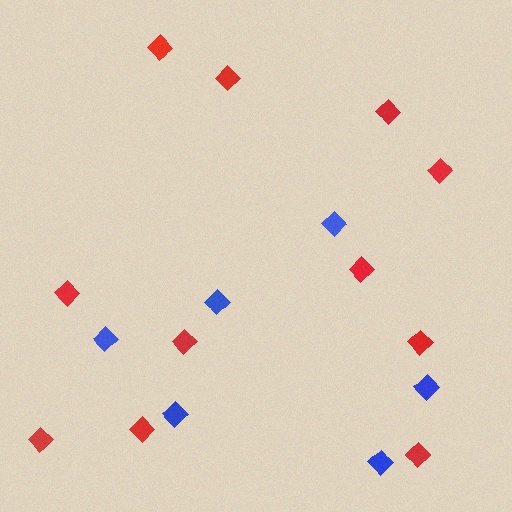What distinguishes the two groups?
There are 2 groups: one group of red diamonds (11) and one group of blue diamonds (6).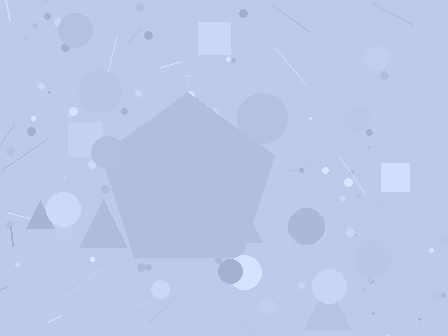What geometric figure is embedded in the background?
A pentagon is embedded in the background.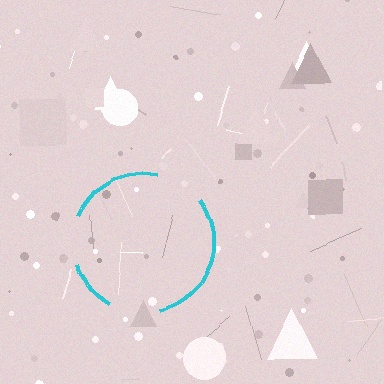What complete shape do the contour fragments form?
The contour fragments form a circle.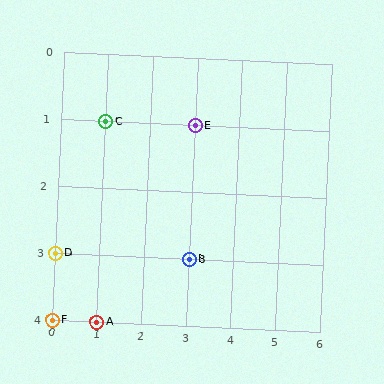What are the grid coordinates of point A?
Point A is at grid coordinates (1, 4).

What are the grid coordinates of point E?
Point E is at grid coordinates (3, 1).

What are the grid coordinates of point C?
Point C is at grid coordinates (1, 1).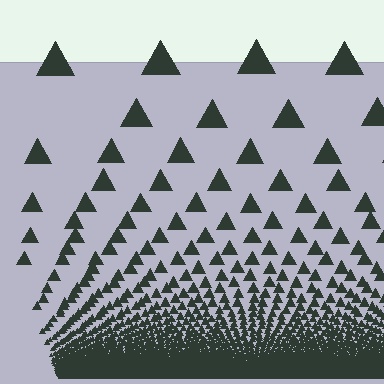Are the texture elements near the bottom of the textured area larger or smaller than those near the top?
Smaller. The gradient is inverted — elements near the bottom are smaller and denser.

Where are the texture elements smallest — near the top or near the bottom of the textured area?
Near the bottom.